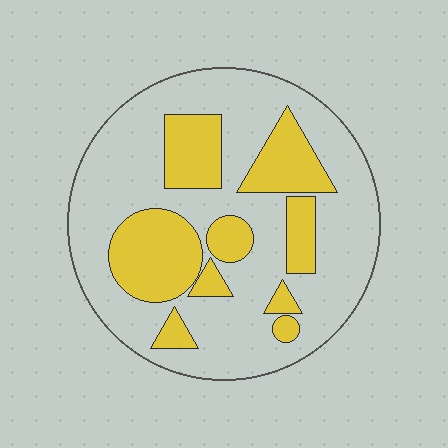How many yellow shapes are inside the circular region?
9.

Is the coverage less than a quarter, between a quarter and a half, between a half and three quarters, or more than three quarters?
Between a quarter and a half.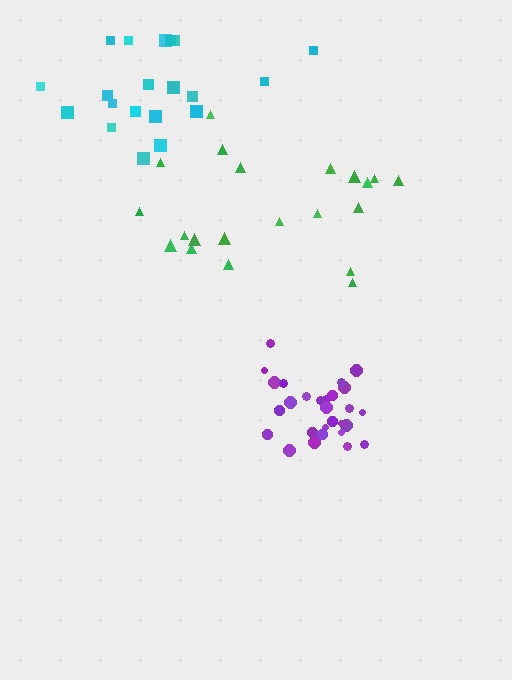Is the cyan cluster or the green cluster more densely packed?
Green.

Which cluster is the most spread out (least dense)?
Cyan.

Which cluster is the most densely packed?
Purple.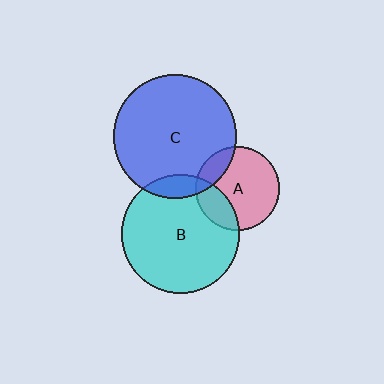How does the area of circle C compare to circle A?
Approximately 2.2 times.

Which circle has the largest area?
Circle C (blue).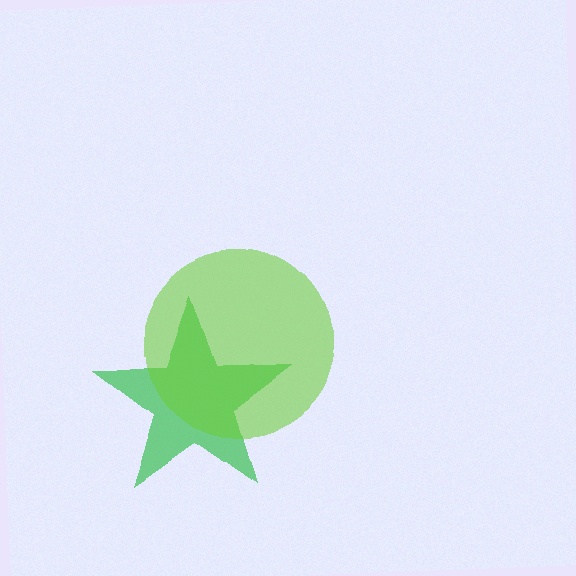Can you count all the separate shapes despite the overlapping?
Yes, there are 2 separate shapes.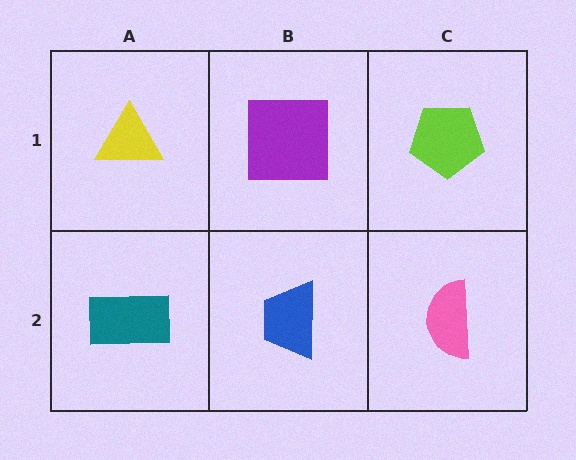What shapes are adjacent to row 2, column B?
A purple square (row 1, column B), a teal rectangle (row 2, column A), a pink semicircle (row 2, column C).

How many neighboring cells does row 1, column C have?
2.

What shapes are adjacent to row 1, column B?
A blue trapezoid (row 2, column B), a yellow triangle (row 1, column A), a lime pentagon (row 1, column C).